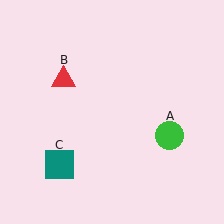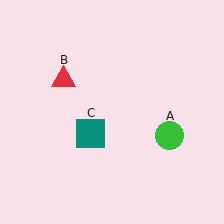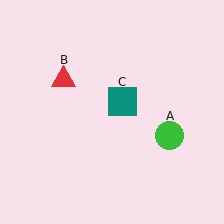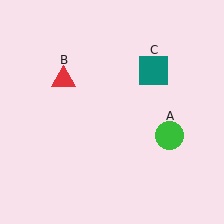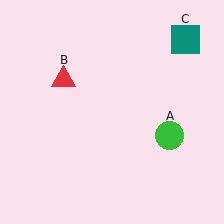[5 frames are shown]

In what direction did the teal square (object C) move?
The teal square (object C) moved up and to the right.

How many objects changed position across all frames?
1 object changed position: teal square (object C).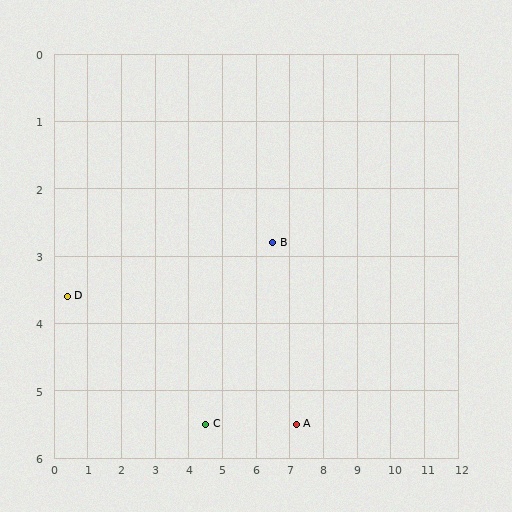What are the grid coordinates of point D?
Point D is at approximately (0.4, 3.6).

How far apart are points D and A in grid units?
Points D and A are about 7.1 grid units apart.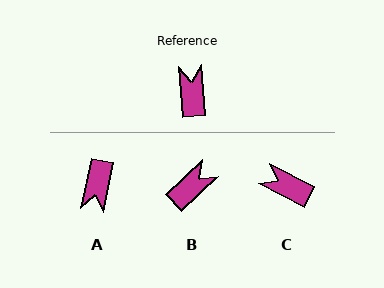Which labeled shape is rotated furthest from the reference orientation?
A, about 163 degrees away.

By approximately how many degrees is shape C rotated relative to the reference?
Approximately 58 degrees counter-clockwise.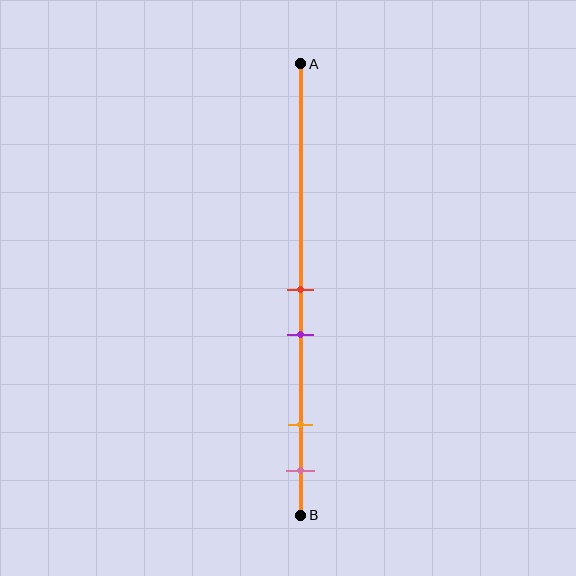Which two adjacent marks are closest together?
The red and purple marks are the closest adjacent pair.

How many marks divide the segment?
There are 4 marks dividing the segment.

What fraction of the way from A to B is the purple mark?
The purple mark is approximately 60% (0.6) of the way from A to B.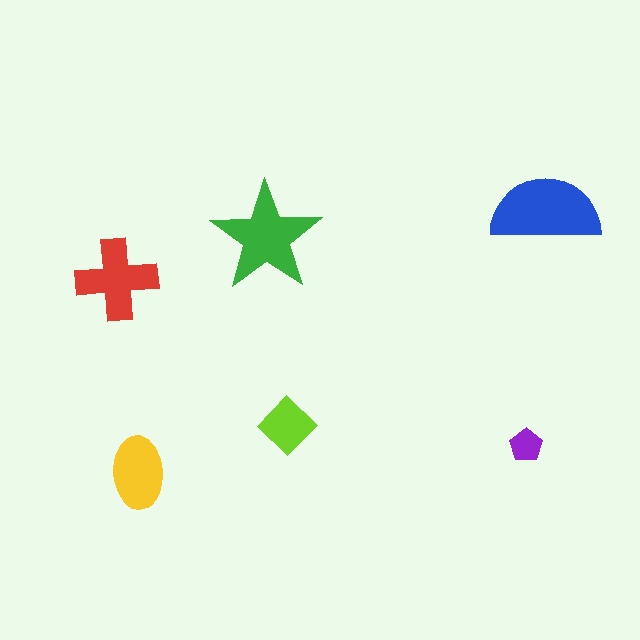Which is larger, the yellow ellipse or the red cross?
The red cross.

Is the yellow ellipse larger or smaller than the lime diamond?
Larger.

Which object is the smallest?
The purple pentagon.